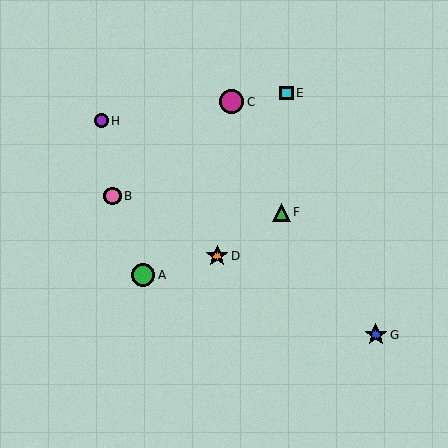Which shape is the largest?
The magenta circle (labeled C) is the largest.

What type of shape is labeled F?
Shape F is a green triangle.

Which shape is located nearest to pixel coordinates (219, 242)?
The orange star (labeled D) at (217, 256) is nearest to that location.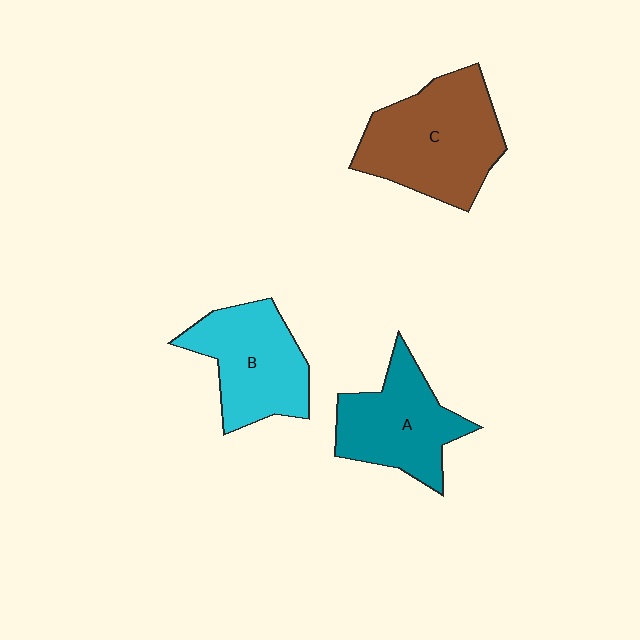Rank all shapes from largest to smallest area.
From largest to smallest: C (brown), B (cyan), A (teal).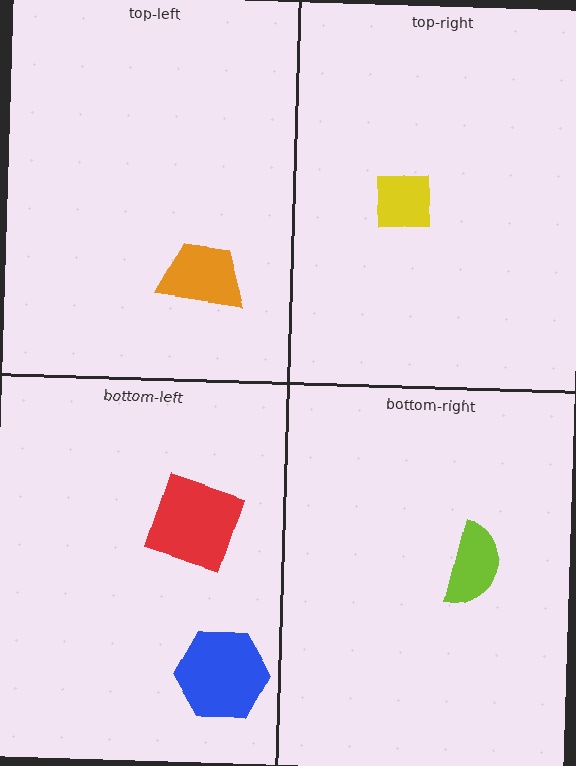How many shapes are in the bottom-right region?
1.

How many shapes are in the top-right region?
1.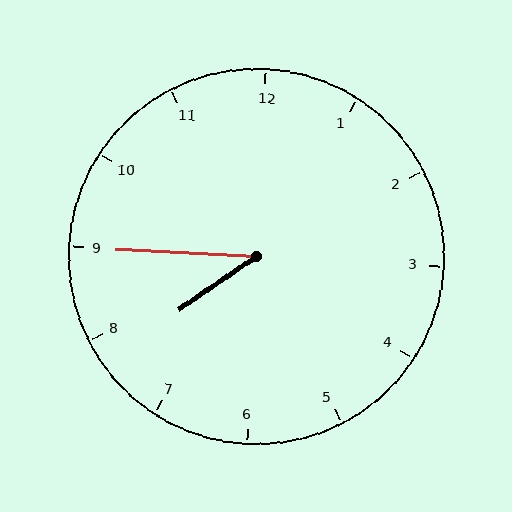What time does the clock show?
7:45.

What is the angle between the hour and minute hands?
Approximately 38 degrees.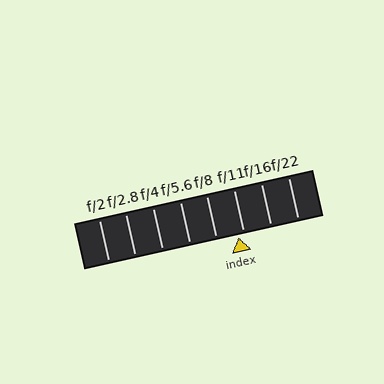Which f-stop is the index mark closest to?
The index mark is closest to f/11.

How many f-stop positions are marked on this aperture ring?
There are 8 f-stop positions marked.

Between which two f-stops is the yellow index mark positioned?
The index mark is between f/8 and f/11.